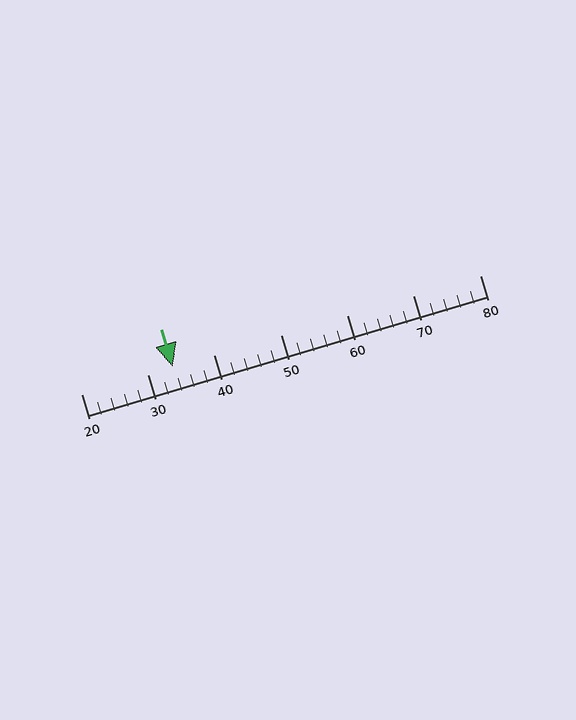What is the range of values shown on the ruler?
The ruler shows values from 20 to 80.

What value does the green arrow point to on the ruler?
The green arrow points to approximately 34.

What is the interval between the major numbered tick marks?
The major tick marks are spaced 10 units apart.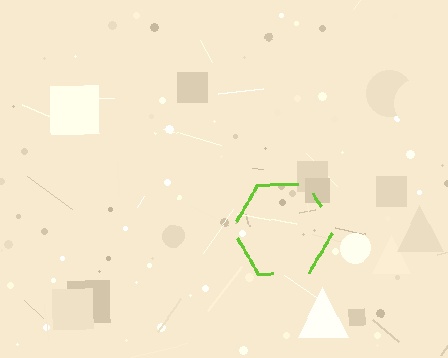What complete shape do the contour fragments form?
The contour fragments form a hexagon.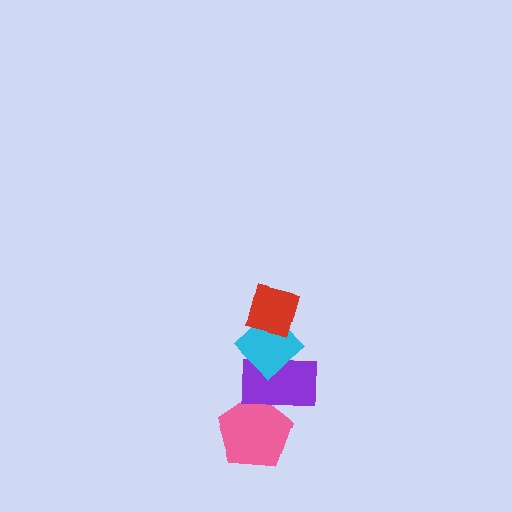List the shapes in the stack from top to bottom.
From top to bottom: the red square, the cyan diamond, the purple rectangle, the pink pentagon.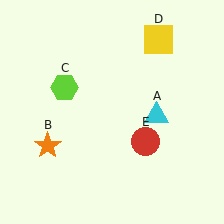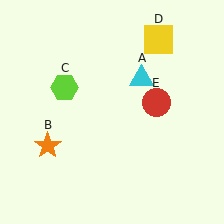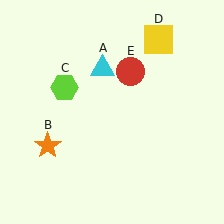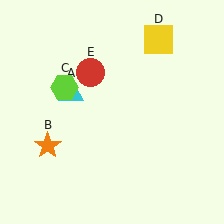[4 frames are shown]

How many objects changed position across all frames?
2 objects changed position: cyan triangle (object A), red circle (object E).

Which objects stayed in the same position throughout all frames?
Orange star (object B) and lime hexagon (object C) and yellow square (object D) remained stationary.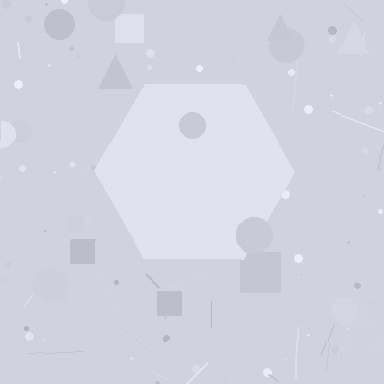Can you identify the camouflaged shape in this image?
The camouflaged shape is a hexagon.